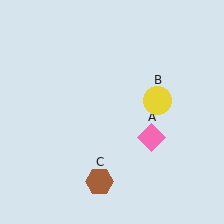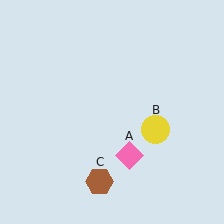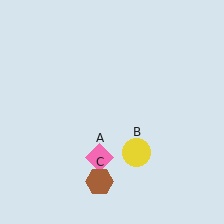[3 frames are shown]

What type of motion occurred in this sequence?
The pink diamond (object A), yellow circle (object B) rotated clockwise around the center of the scene.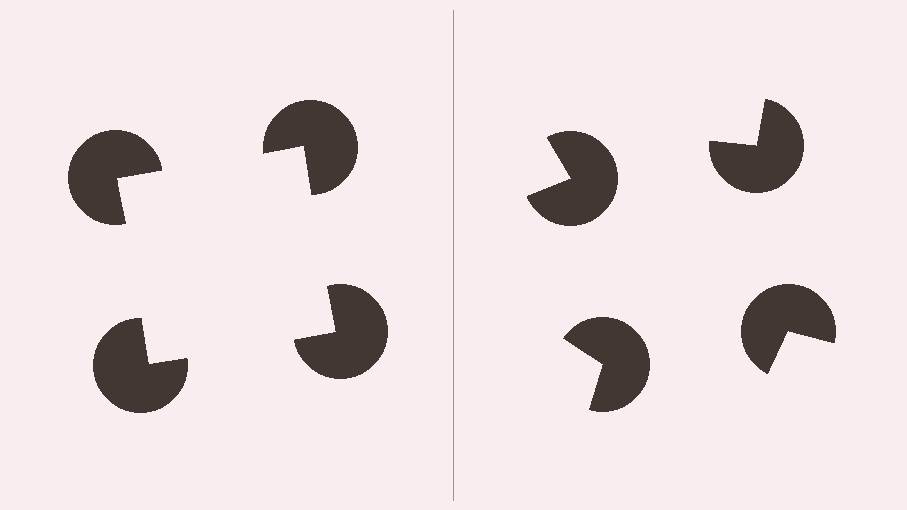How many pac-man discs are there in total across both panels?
8 — 4 on each side.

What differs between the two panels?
The pac-man discs are positioned identically on both sides; only the wedge orientations differ. On the left they align to a square; on the right they are misaligned.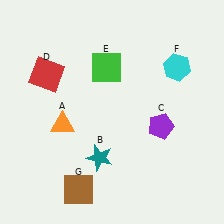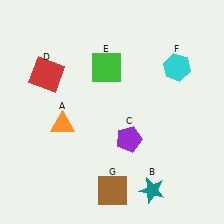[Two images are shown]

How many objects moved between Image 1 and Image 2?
3 objects moved between the two images.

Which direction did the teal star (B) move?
The teal star (B) moved right.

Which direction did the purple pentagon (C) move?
The purple pentagon (C) moved left.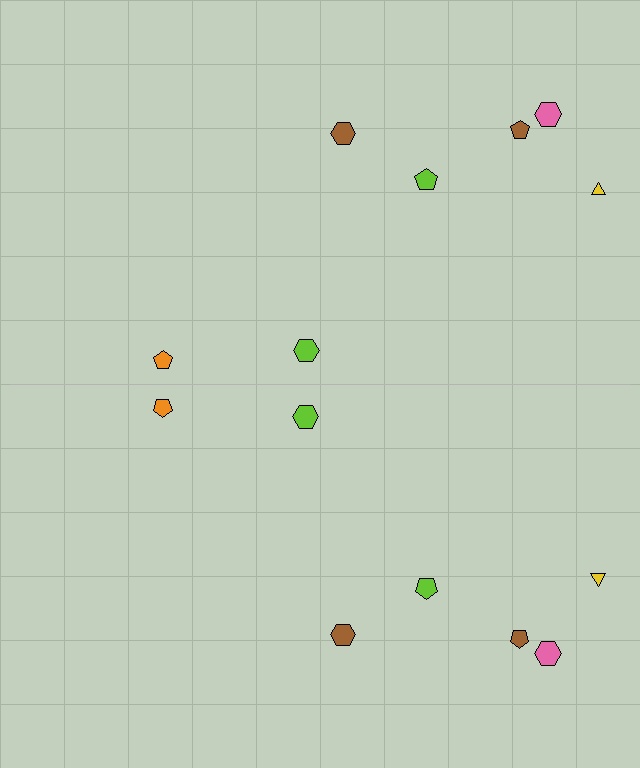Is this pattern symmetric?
Yes, this pattern has bilateral (reflection) symmetry.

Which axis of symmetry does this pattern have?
The pattern has a horizontal axis of symmetry running through the center of the image.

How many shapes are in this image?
There are 14 shapes in this image.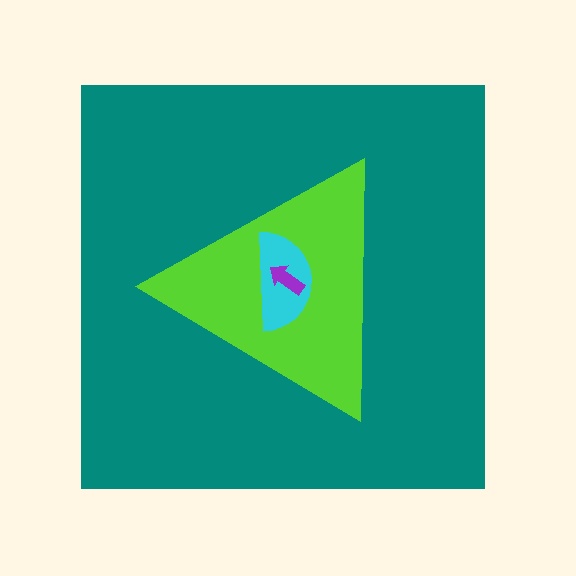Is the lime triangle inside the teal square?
Yes.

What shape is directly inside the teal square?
The lime triangle.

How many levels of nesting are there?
4.